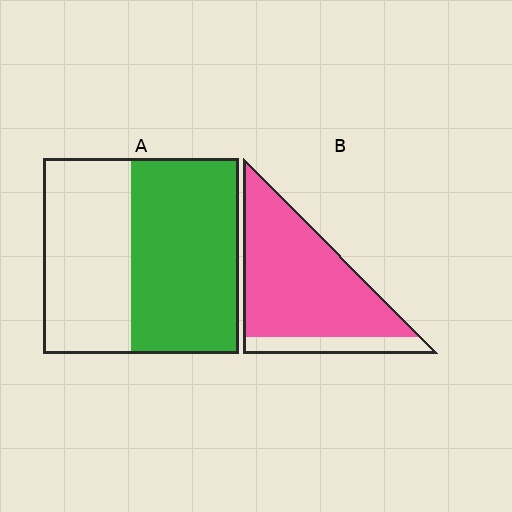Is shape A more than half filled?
Yes.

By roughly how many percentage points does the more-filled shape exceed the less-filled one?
By roughly 30 percentage points (B over A).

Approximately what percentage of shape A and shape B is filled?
A is approximately 55% and B is approximately 85%.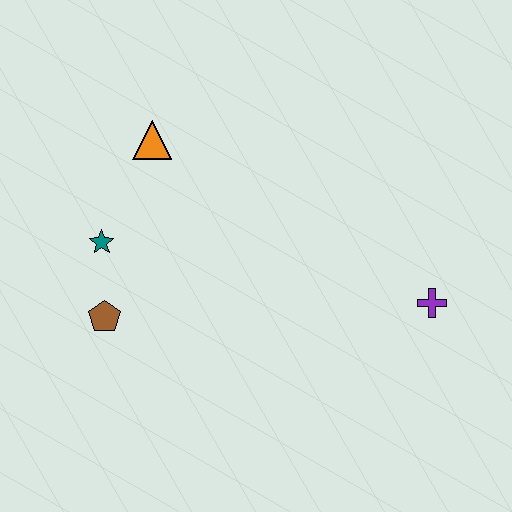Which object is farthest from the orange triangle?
The purple cross is farthest from the orange triangle.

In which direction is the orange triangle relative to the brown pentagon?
The orange triangle is above the brown pentagon.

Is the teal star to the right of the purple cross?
No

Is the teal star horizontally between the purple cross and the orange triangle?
No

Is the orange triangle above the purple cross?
Yes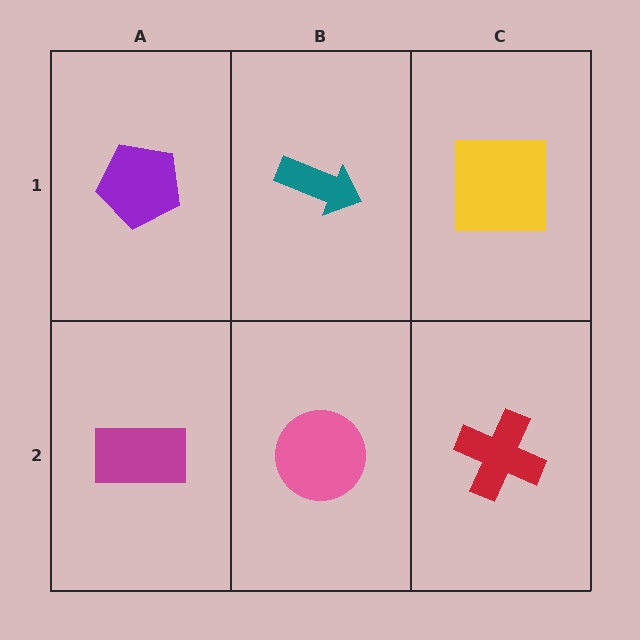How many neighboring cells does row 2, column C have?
2.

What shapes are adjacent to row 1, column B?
A pink circle (row 2, column B), a purple pentagon (row 1, column A), a yellow square (row 1, column C).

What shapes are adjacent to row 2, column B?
A teal arrow (row 1, column B), a magenta rectangle (row 2, column A), a red cross (row 2, column C).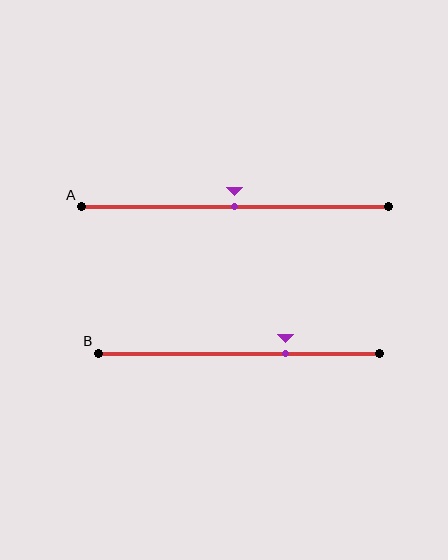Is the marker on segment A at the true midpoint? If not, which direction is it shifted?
Yes, the marker on segment A is at the true midpoint.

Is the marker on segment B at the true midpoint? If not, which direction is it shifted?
No, the marker on segment B is shifted to the right by about 17% of the segment length.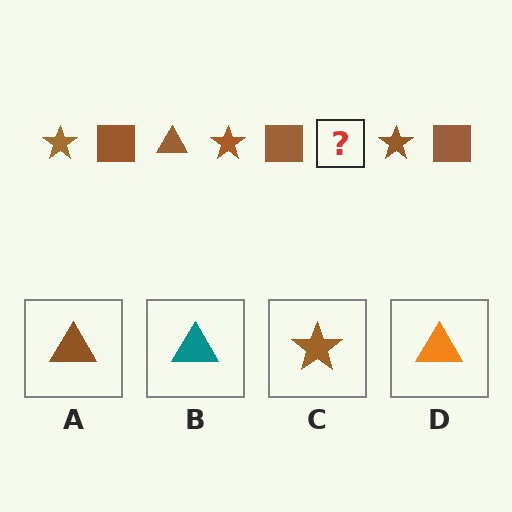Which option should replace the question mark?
Option A.